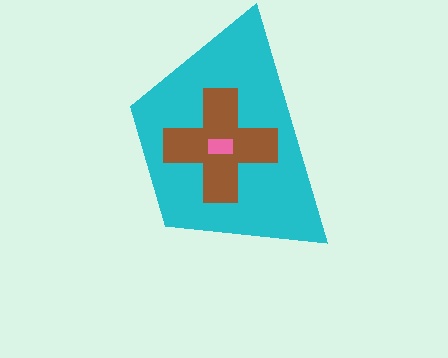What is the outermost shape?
The cyan trapezoid.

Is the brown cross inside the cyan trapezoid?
Yes.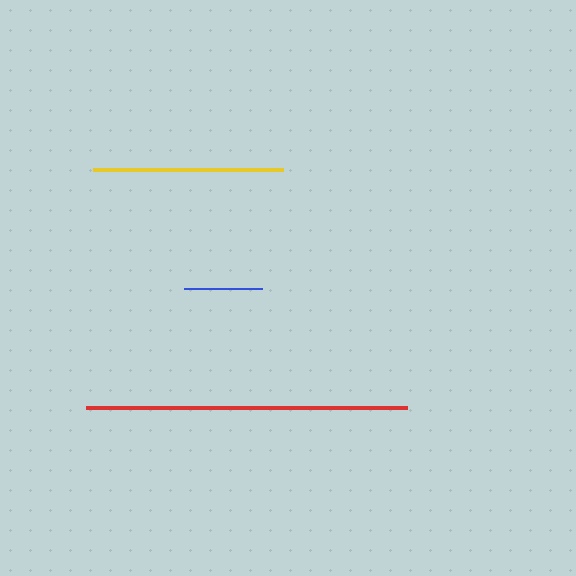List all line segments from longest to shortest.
From longest to shortest: red, yellow, blue.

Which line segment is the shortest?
The blue line is the shortest at approximately 78 pixels.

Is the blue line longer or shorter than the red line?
The red line is longer than the blue line.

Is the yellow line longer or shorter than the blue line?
The yellow line is longer than the blue line.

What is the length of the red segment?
The red segment is approximately 320 pixels long.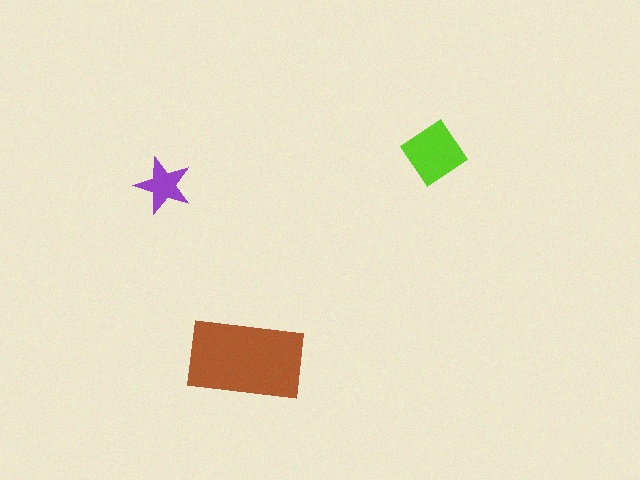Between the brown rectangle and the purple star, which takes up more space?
The brown rectangle.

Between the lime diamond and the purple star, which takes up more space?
The lime diamond.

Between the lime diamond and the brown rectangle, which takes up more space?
The brown rectangle.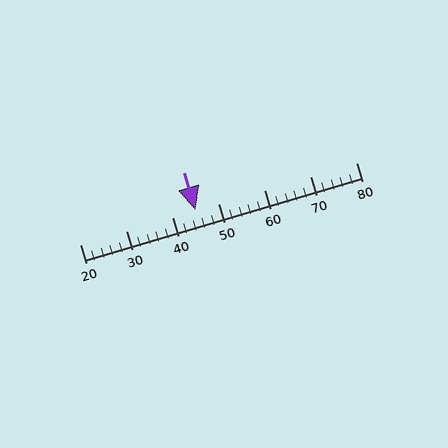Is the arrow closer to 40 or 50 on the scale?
The arrow is closer to 50.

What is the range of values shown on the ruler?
The ruler shows values from 20 to 80.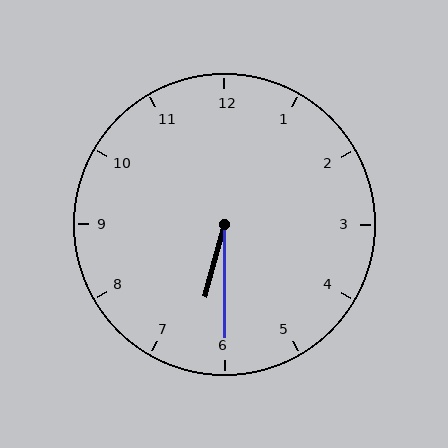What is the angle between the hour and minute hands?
Approximately 15 degrees.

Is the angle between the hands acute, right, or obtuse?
It is acute.